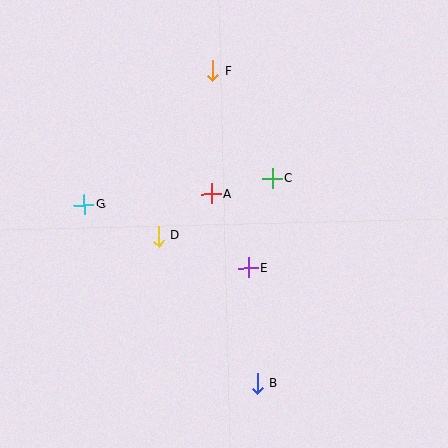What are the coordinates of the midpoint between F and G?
The midpoint between F and G is at (148, 138).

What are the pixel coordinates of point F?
Point F is at (213, 71).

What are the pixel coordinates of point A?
Point A is at (212, 194).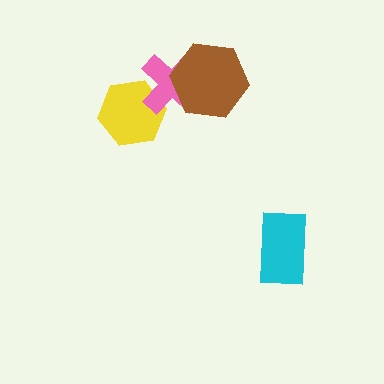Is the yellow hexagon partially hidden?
Yes, it is partially covered by another shape.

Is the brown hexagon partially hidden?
No, no other shape covers it.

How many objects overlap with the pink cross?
2 objects overlap with the pink cross.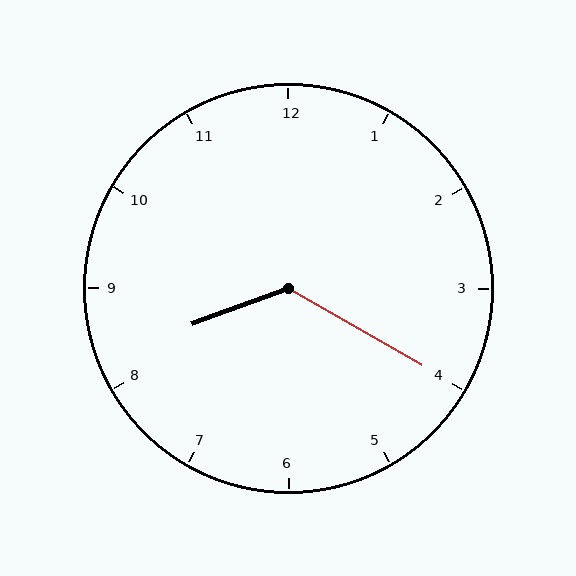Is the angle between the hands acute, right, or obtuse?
It is obtuse.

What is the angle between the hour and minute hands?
Approximately 130 degrees.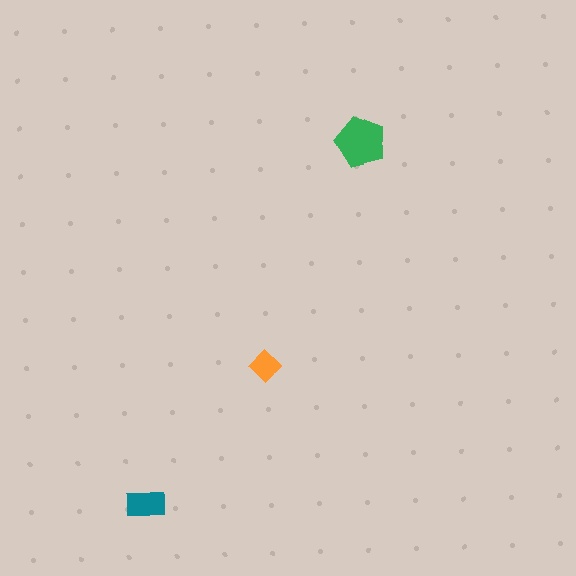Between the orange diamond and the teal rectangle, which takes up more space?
The teal rectangle.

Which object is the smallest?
The orange diamond.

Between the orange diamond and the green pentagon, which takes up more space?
The green pentagon.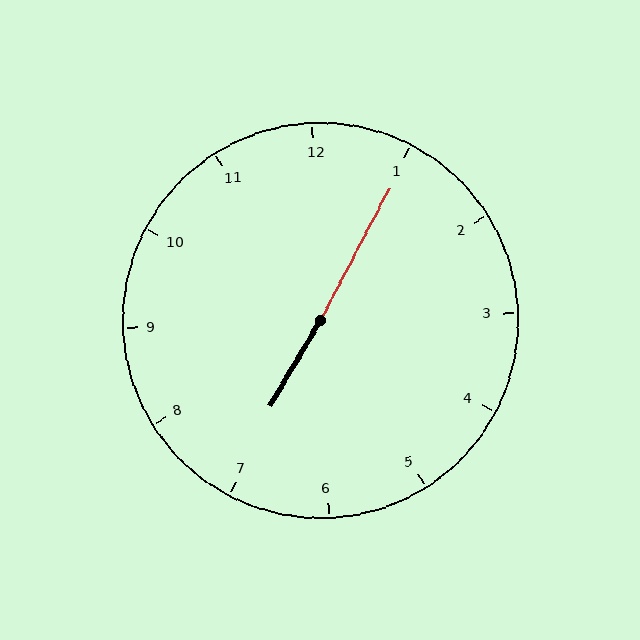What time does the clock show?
7:05.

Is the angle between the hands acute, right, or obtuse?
It is obtuse.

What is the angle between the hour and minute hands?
Approximately 178 degrees.